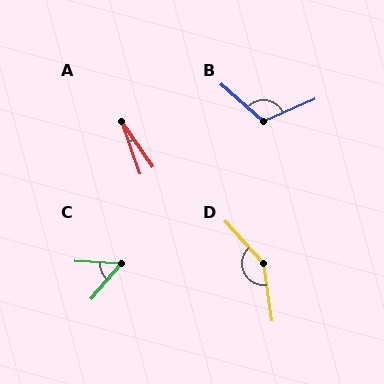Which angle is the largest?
D, at approximately 146 degrees.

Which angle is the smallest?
A, at approximately 15 degrees.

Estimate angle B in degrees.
Approximately 115 degrees.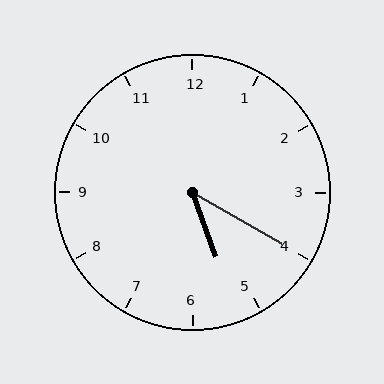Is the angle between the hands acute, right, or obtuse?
It is acute.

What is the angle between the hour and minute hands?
Approximately 40 degrees.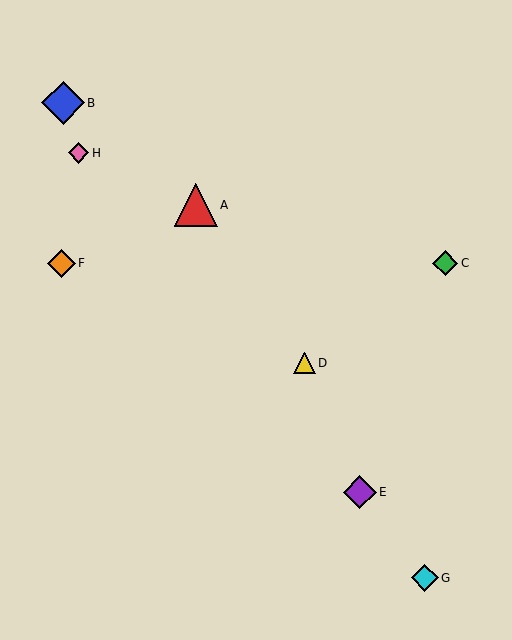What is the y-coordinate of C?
Object C is at y≈263.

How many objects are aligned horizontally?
2 objects (C, F) are aligned horizontally.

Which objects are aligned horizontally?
Objects C, F are aligned horizontally.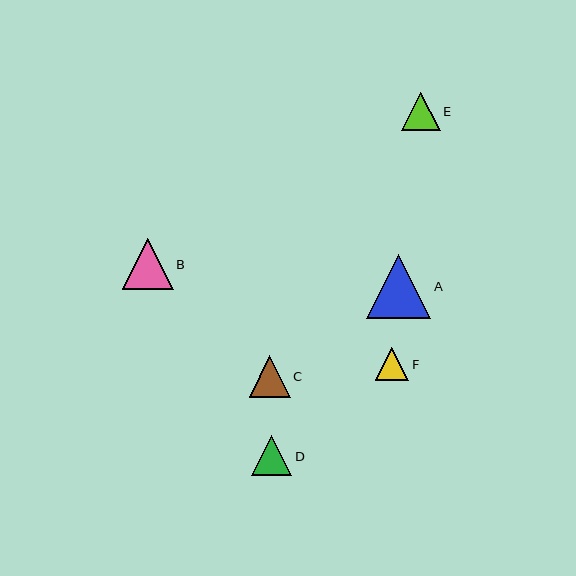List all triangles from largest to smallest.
From largest to smallest: A, B, C, D, E, F.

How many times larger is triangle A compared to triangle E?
Triangle A is approximately 1.7 times the size of triangle E.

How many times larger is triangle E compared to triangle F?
Triangle E is approximately 1.1 times the size of triangle F.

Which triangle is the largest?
Triangle A is the largest with a size of approximately 64 pixels.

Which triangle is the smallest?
Triangle F is the smallest with a size of approximately 34 pixels.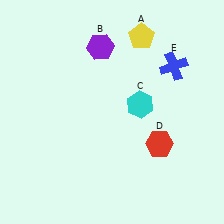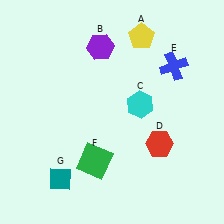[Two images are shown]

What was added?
A green square (F), a teal diamond (G) were added in Image 2.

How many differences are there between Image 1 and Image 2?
There are 2 differences between the two images.